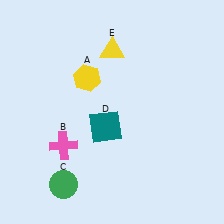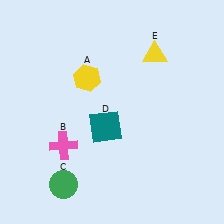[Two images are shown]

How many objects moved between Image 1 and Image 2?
1 object moved between the two images.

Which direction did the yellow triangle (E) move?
The yellow triangle (E) moved right.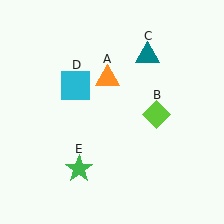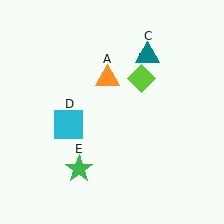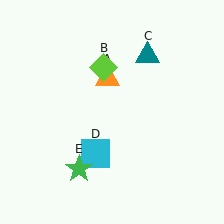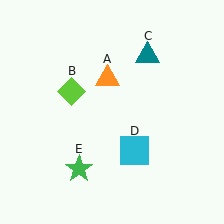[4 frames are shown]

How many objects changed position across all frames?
2 objects changed position: lime diamond (object B), cyan square (object D).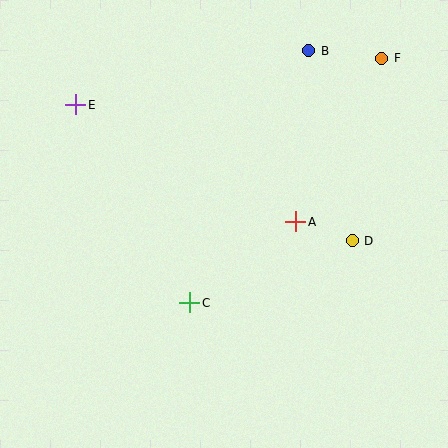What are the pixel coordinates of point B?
Point B is at (309, 51).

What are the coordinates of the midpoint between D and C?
The midpoint between D and C is at (271, 272).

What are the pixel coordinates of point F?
Point F is at (382, 58).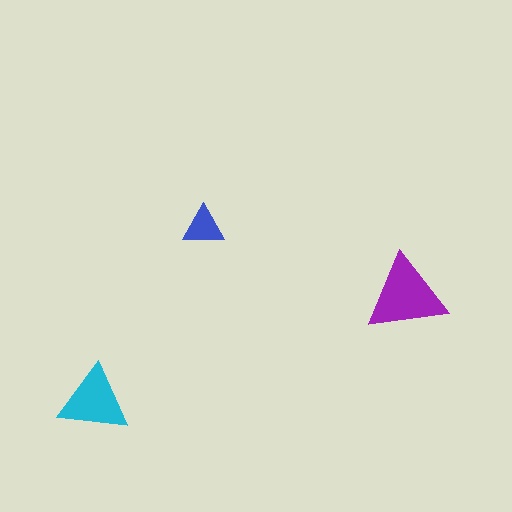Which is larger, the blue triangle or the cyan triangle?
The cyan one.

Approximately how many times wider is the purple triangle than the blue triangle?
About 2 times wider.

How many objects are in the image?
There are 3 objects in the image.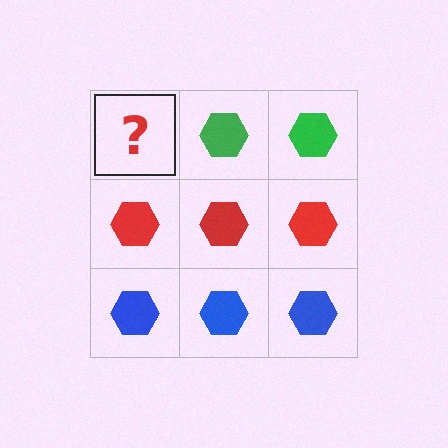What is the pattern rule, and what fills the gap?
The rule is that each row has a consistent color. The gap should be filled with a green hexagon.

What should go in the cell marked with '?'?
The missing cell should contain a green hexagon.